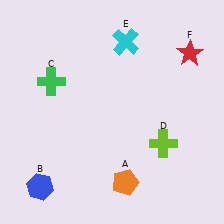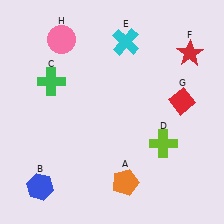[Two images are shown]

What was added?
A red diamond (G), a pink circle (H) were added in Image 2.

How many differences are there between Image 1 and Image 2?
There are 2 differences between the two images.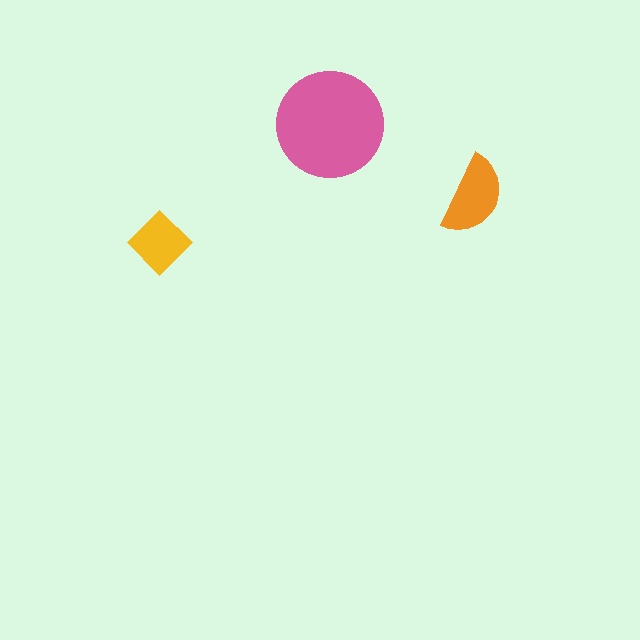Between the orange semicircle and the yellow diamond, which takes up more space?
The orange semicircle.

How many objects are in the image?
There are 3 objects in the image.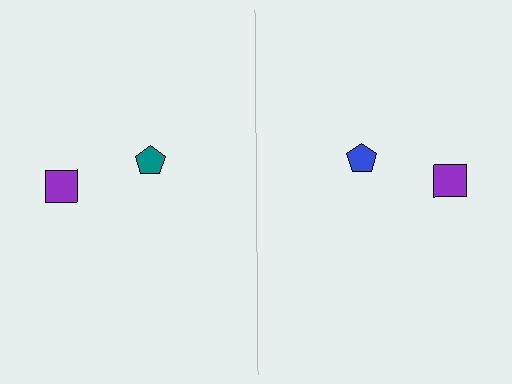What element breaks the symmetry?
The blue pentagon on the right side breaks the symmetry — its mirror counterpart is teal.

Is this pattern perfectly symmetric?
No, the pattern is not perfectly symmetric. The blue pentagon on the right side breaks the symmetry — its mirror counterpart is teal.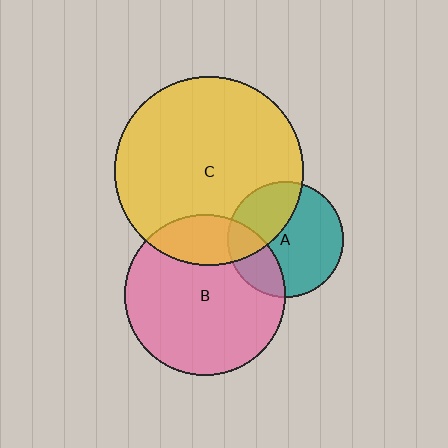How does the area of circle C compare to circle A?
Approximately 2.6 times.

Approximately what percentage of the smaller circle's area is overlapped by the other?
Approximately 20%.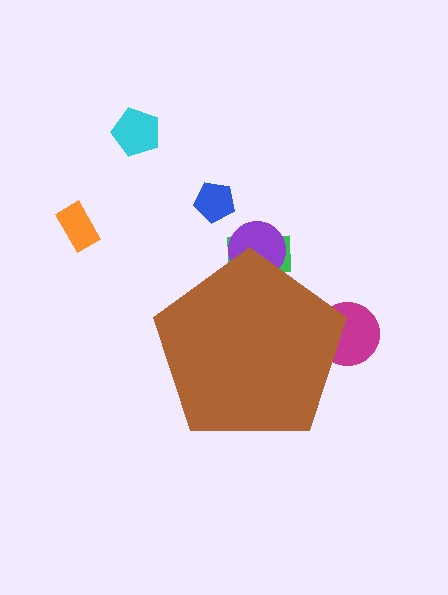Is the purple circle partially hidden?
Yes, the purple circle is partially hidden behind the brown pentagon.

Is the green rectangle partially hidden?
Yes, the green rectangle is partially hidden behind the brown pentagon.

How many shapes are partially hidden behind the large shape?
3 shapes are partially hidden.